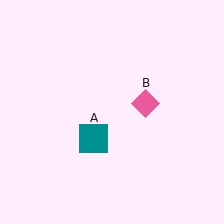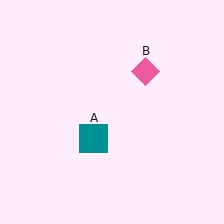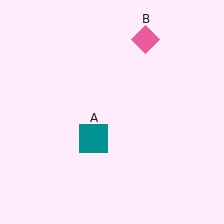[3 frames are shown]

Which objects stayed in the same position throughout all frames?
Teal square (object A) remained stationary.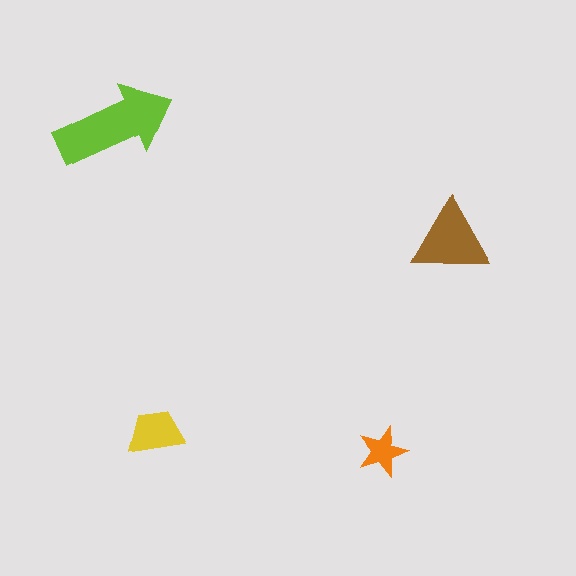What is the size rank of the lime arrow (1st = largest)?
1st.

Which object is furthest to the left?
The lime arrow is leftmost.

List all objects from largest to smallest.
The lime arrow, the brown triangle, the yellow trapezoid, the orange star.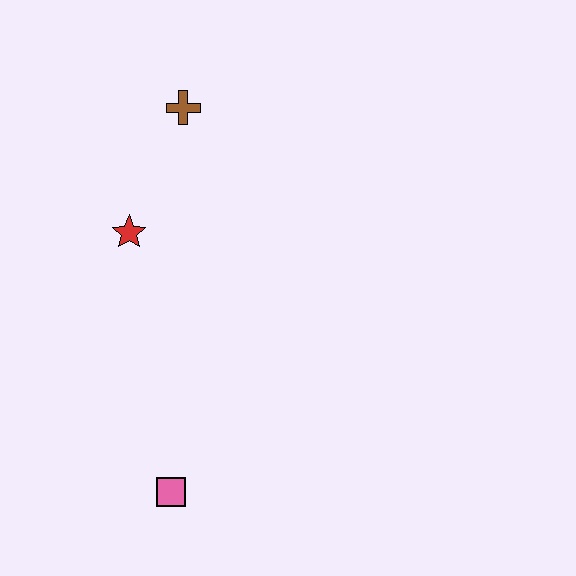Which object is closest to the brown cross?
The red star is closest to the brown cross.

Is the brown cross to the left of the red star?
No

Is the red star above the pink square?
Yes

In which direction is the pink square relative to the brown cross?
The pink square is below the brown cross.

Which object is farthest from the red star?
The pink square is farthest from the red star.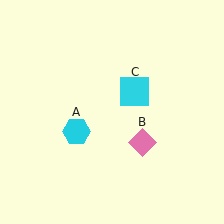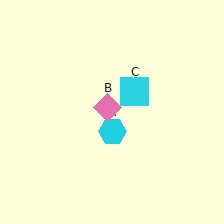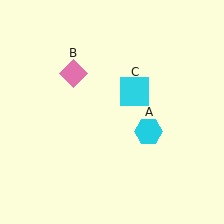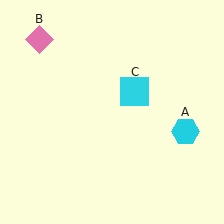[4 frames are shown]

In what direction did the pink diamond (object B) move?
The pink diamond (object B) moved up and to the left.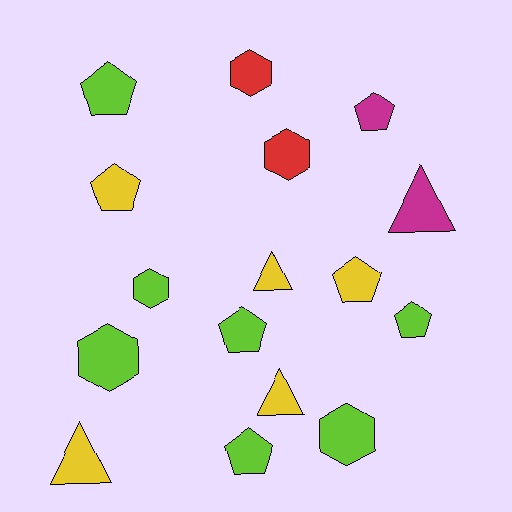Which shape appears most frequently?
Pentagon, with 7 objects.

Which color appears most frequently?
Lime, with 7 objects.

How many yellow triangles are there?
There are 3 yellow triangles.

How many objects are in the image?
There are 16 objects.